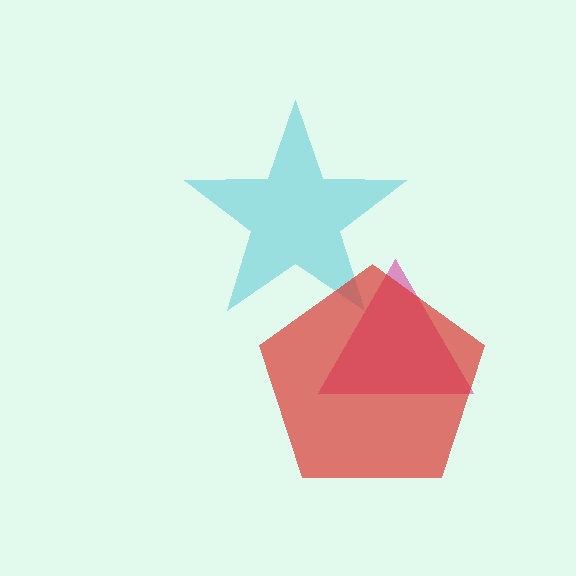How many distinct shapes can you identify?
There are 3 distinct shapes: a pink triangle, a cyan star, a red pentagon.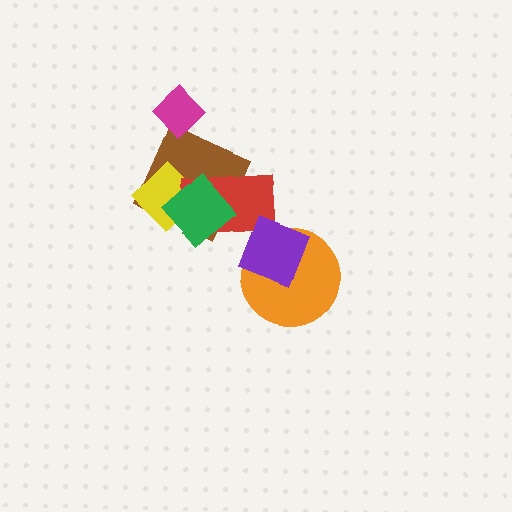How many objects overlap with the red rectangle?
4 objects overlap with the red rectangle.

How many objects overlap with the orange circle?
1 object overlaps with the orange circle.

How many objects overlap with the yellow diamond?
3 objects overlap with the yellow diamond.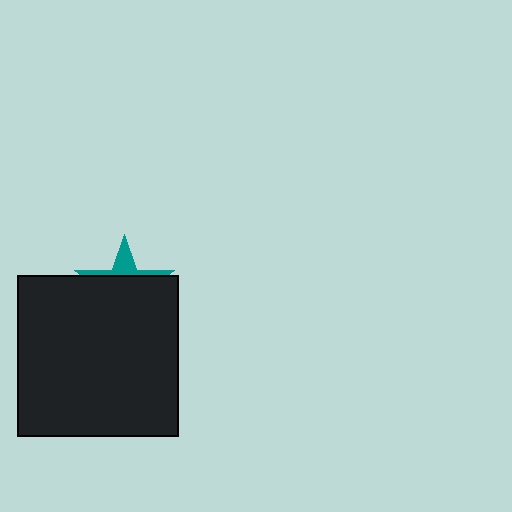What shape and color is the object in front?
The object in front is a black square.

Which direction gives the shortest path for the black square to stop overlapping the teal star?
Moving down gives the shortest separation.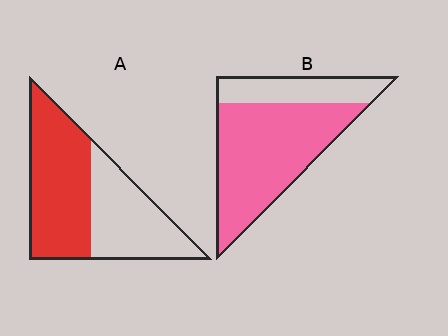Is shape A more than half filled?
Yes.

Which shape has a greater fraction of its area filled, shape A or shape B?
Shape B.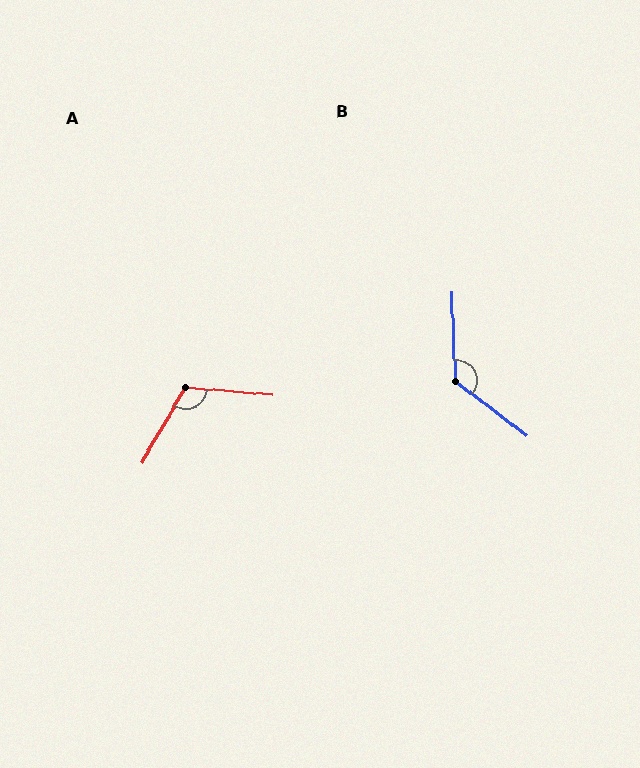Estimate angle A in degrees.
Approximately 115 degrees.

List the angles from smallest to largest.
A (115°), B (129°).